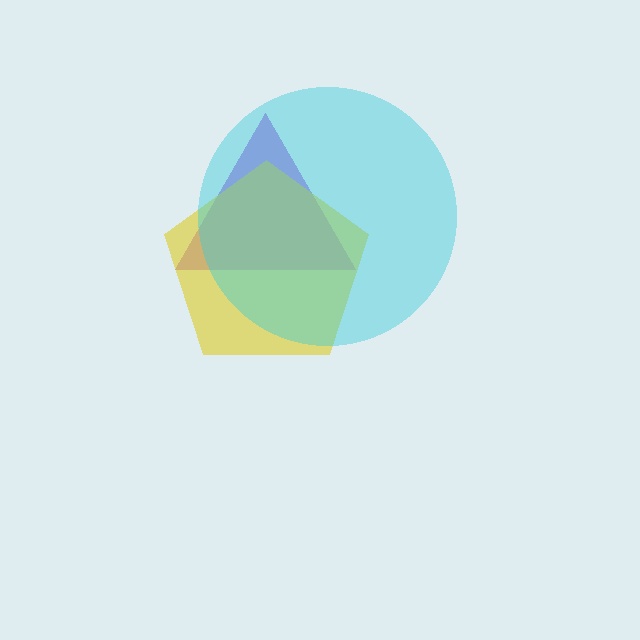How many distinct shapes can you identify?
There are 3 distinct shapes: a purple triangle, a yellow pentagon, a cyan circle.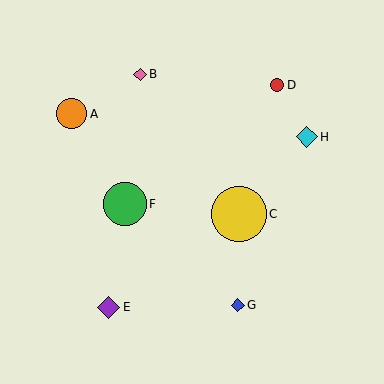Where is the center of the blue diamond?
The center of the blue diamond is at (238, 305).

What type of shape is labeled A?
Shape A is an orange circle.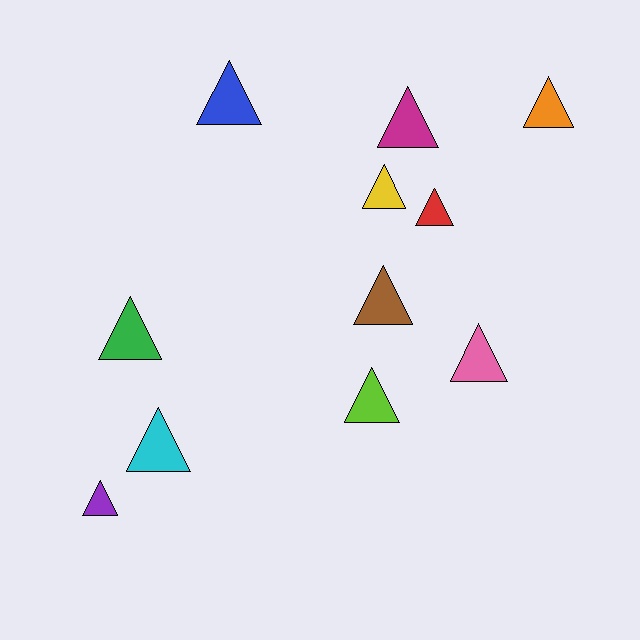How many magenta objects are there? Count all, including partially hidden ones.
There is 1 magenta object.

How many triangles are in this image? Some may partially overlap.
There are 11 triangles.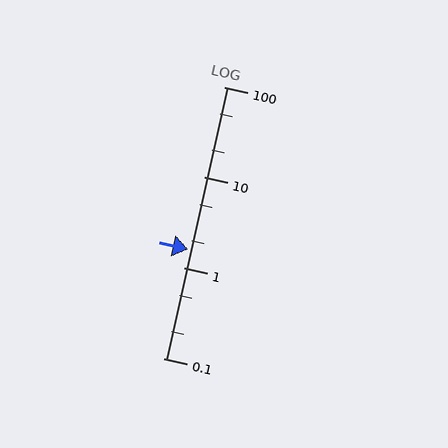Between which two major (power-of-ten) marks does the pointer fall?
The pointer is between 1 and 10.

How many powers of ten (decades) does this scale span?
The scale spans 3 decades, from 0.1 to 100.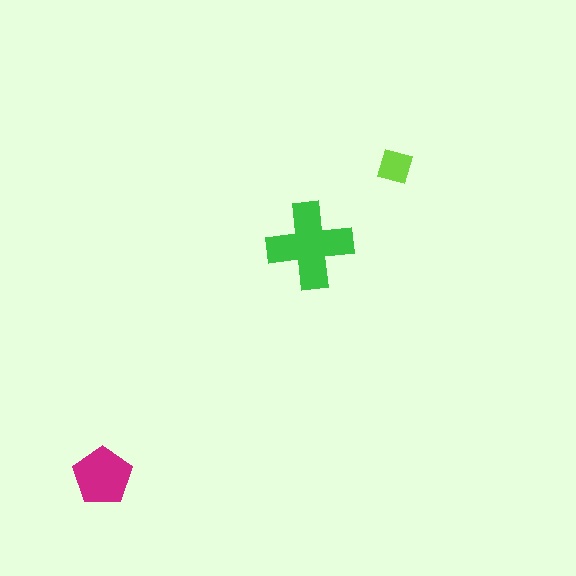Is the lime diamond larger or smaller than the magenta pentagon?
Smaller.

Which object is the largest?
The green cross.